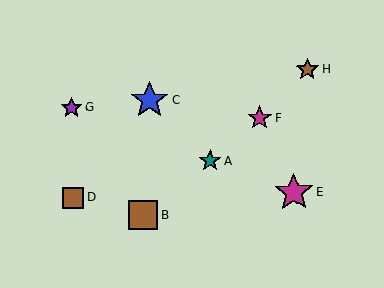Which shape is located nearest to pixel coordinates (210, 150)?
The teal star (labeled A) at (210, 160) is nearest to that location.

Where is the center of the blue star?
The center of the blue star is at (149, 100).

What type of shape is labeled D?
Shape D is a brown square.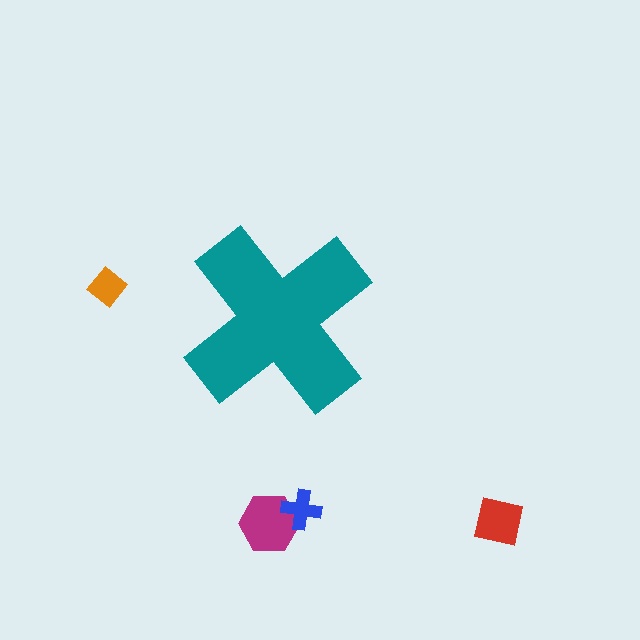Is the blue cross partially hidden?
No, the blue cross is fully visible.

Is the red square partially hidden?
No, the red square is fully visible.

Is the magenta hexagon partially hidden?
No, the magenta hexagon is fully visible.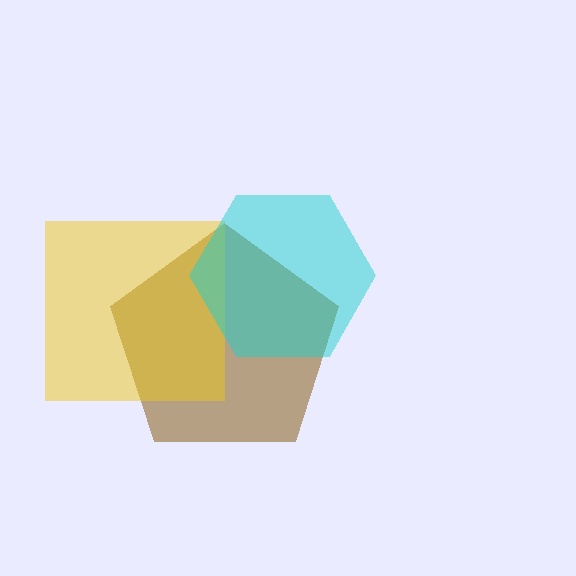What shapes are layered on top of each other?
The layered shapes are: a brown pentagon, a yellow square, a cyan hexagon.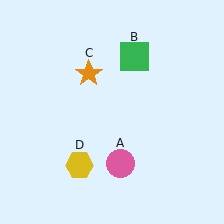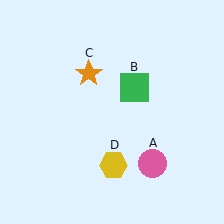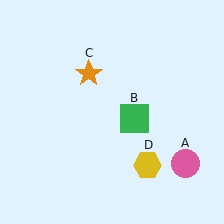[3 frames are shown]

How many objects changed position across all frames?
3 objects changed position: pink circle (object A), green square (object B), yellow hexagon (object D).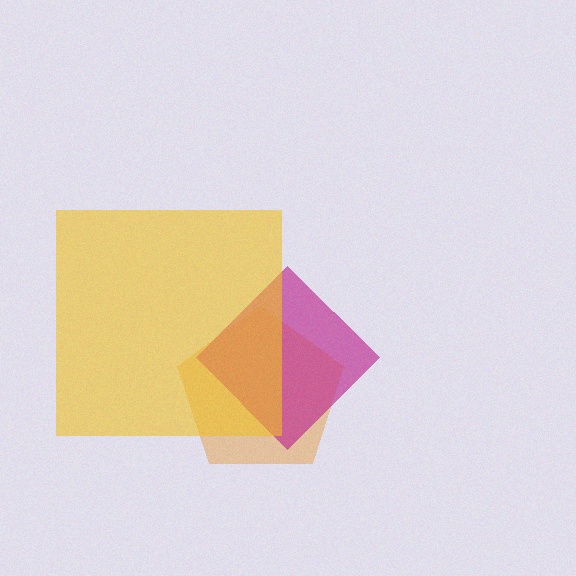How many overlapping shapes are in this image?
There are 3 overlapping shapes in the image.